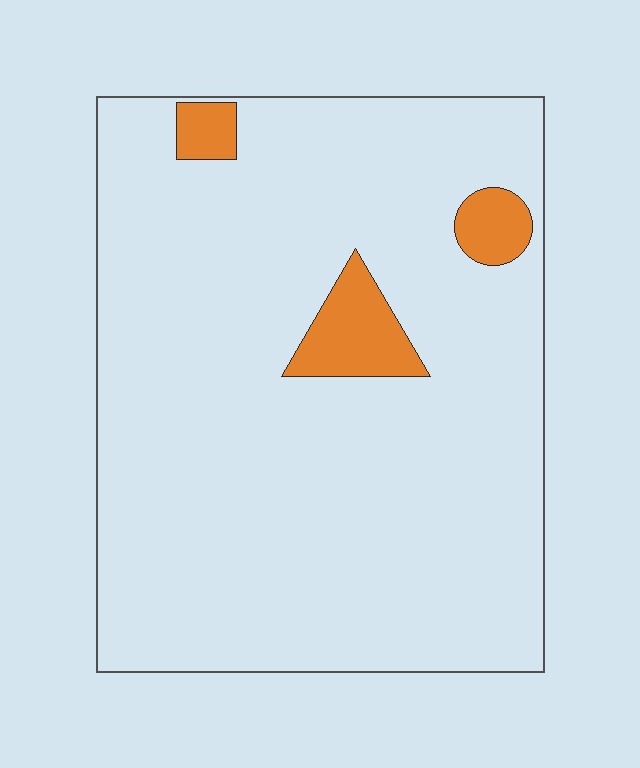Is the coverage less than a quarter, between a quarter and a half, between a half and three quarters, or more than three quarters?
Less than a quarter.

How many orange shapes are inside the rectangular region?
3.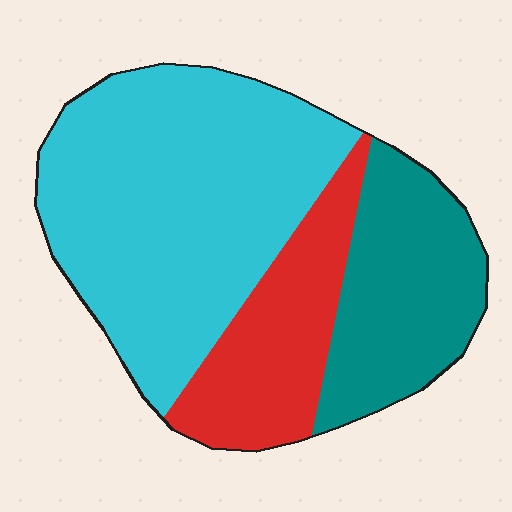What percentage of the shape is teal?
Teal takes up about one quarter (1/4) of the shape.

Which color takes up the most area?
Cyan, at roughly 55%.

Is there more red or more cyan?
Cyan.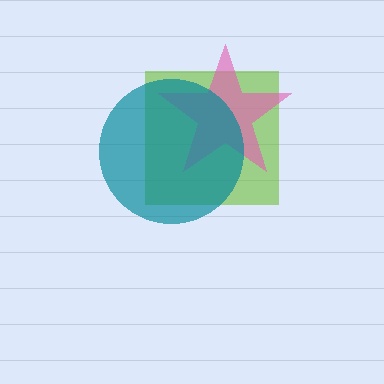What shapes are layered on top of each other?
The layered shapes are: a lime square, a pink star, a teal circle.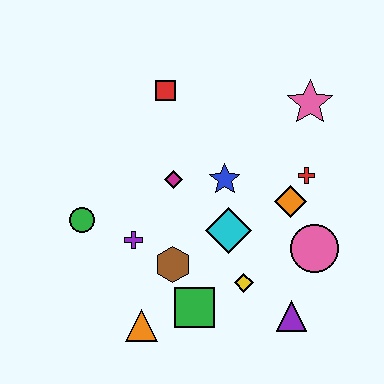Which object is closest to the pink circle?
The orange diamond is closest to the pink circle.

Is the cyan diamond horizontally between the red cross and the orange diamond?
No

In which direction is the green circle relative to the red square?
The green circle is below the red square.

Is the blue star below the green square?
No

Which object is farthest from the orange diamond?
The green circle is farthest from the orange diamond.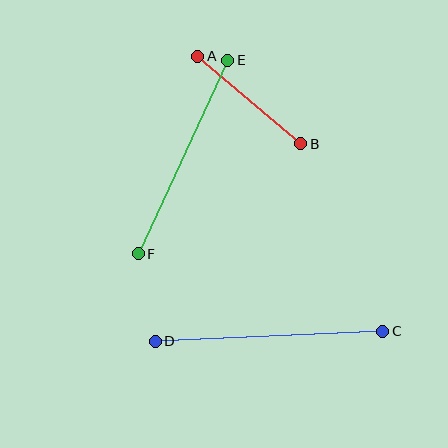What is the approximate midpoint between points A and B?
The midpoint is at approximately (249, 100) pixels.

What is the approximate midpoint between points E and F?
The midpoint is at approximately (183, 157) pixels.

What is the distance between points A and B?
The distance is approximately 135 pixels.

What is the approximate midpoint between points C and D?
The midpoint is at approximately (269, 336) pixels.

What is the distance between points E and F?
The distance is approximately 213 pixels.